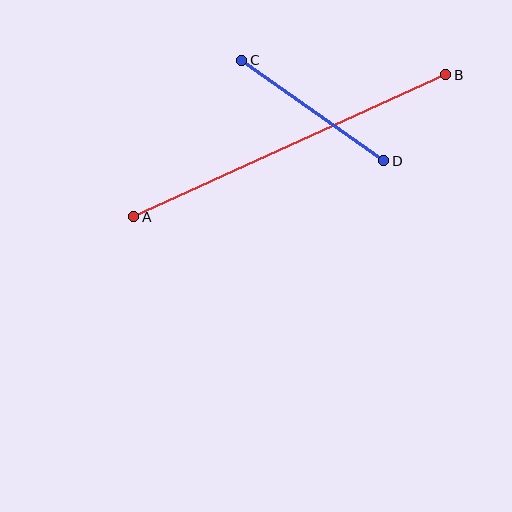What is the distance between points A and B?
The distance is approximately 343 pixels.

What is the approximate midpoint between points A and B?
The midpoint is at approximately (290, 146) pixels.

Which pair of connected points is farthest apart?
Points A and B are farthest apart.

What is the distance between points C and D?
The distance is approximately 174 pixels.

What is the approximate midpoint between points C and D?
The midpoint is at approximately (313, 110) pixels.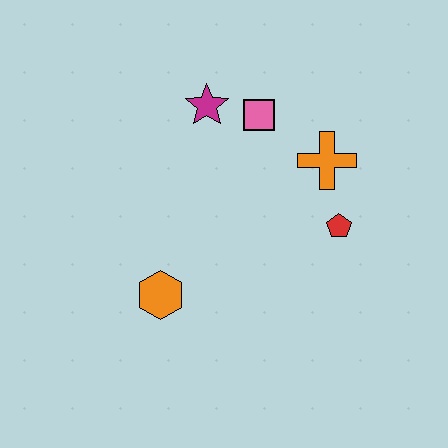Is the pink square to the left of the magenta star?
No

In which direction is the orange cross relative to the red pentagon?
The orange cross is above the red pentagon.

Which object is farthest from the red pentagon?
The orange hexagon is farthest from the red pentagon.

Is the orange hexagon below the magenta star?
Yes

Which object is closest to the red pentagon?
The orange cross is closest to the red pentagon.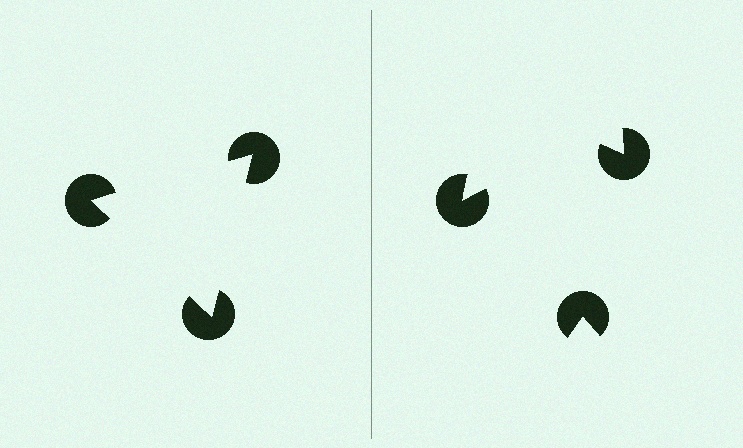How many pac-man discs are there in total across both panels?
6 — 3 on each side.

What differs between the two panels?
The pac-man discs are positioned identically on both sides; only the wedge orientations differ. On the left they align to a triangle; on the right they are misaligned.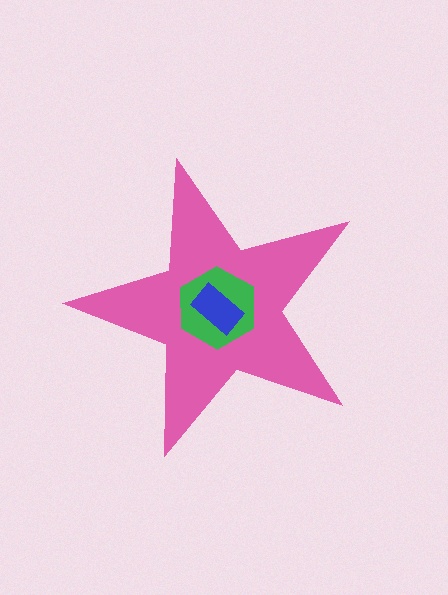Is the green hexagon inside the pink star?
Yes.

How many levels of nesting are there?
3.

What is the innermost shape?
The blue rectangle.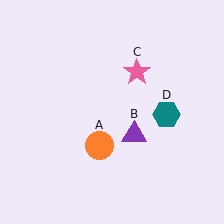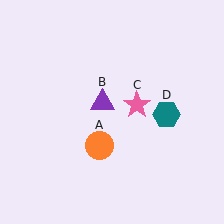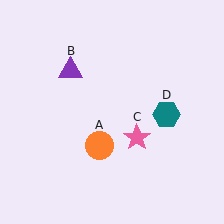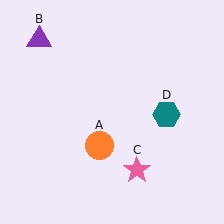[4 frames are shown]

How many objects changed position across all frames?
2 objects changed position: purple triangle (object B), pink star (object C).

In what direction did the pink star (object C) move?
The pink star (object C) moved down.